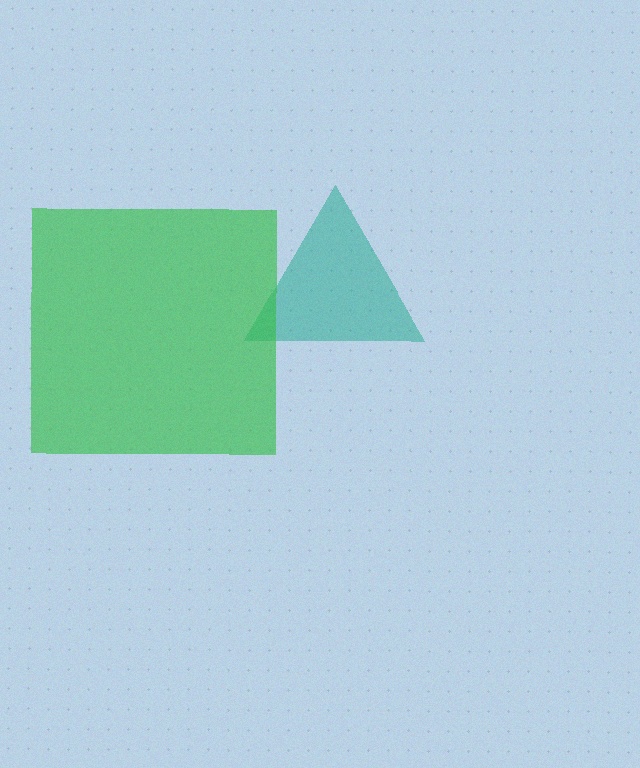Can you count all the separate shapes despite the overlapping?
Yes, there are 2 separate shapes.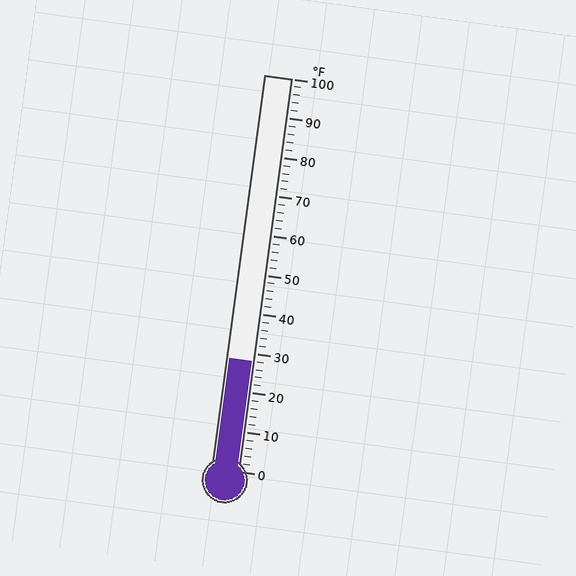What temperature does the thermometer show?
The thermometer shows approximately 28°F.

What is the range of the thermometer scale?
The thermometer scale ranges from 0°F to 100°F.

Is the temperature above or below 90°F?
The temperature is below 90°F.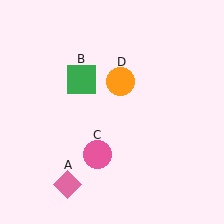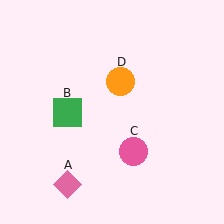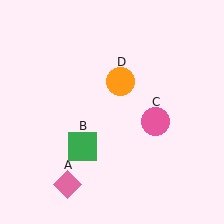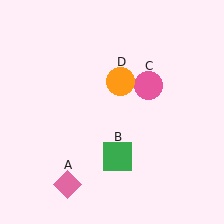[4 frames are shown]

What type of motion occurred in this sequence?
The green square (object B), pink circle (object C) rotated counterclockwise around the center of the scene.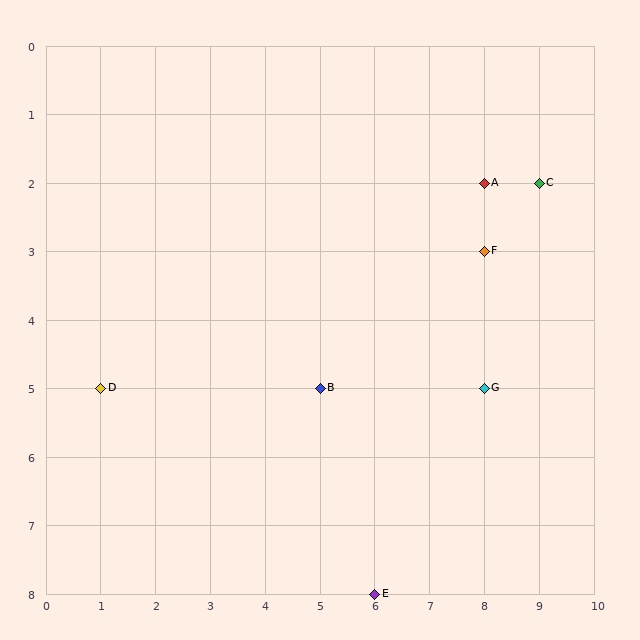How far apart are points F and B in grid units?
Points F and B are 3 columns and 2 rows apart (about 3.6 grid units diagonally).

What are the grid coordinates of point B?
Point B is at grid coordinates (5, 5).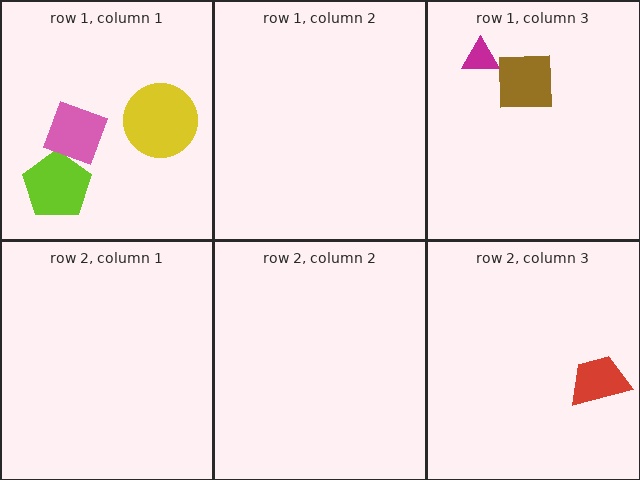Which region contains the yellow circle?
The row 1, column 1 region.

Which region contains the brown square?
The row 1, column 3 region.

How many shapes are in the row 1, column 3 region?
2.